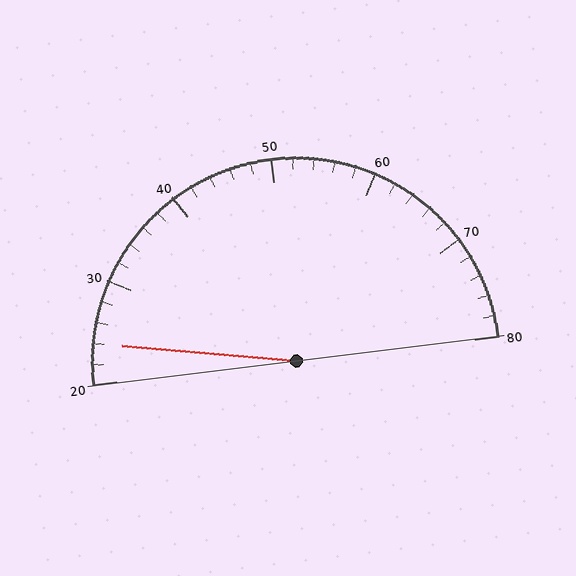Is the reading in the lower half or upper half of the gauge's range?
The reading is in the lower half of the range (20 to 80).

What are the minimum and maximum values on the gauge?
The gauge ranges from 20 to 80.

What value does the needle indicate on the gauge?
The needle indicates approximately 24.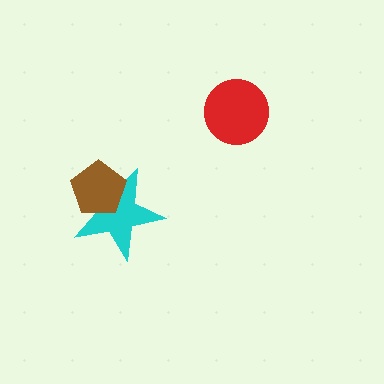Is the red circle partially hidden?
No, no other shape covers it.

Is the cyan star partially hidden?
Yes, it is partially covered by another shape.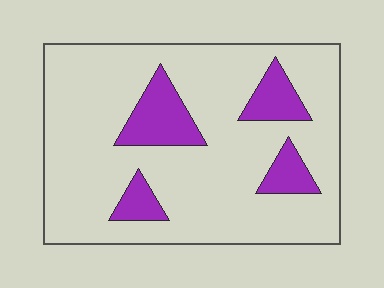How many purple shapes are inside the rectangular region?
4.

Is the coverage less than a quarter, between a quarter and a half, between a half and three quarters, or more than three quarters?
Less than a quarter.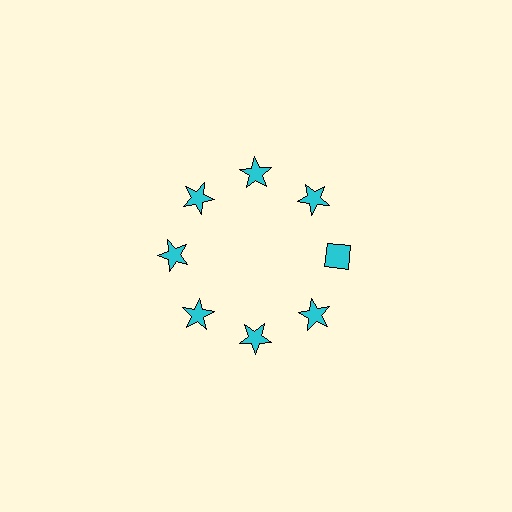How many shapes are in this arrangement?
There are 8 shapes arranged in a ring pattern.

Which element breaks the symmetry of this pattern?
The cyan diamond at roughly the 3 o'clock position breaks the symmetry. All other shapes are cyan stars.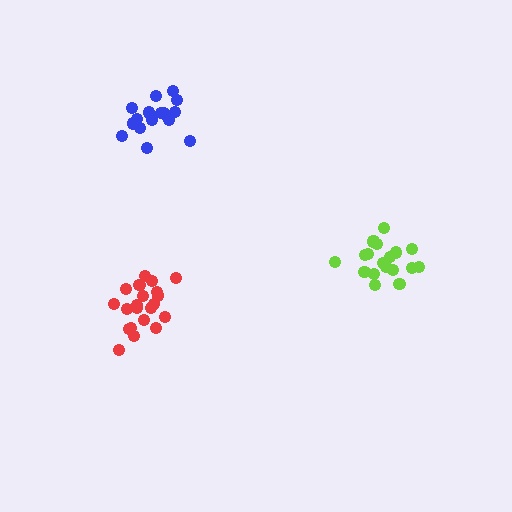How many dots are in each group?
Group 1: 21 dots, Group 2: 16 dots, Group 3: 19 dots (56 total).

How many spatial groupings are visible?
There are 3 spatial groupings.